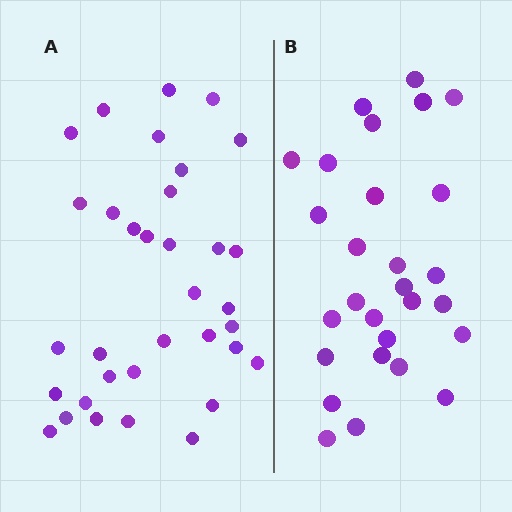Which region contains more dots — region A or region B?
Region A (the left region) has more dots.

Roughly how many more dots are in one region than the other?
Region A has about 6 more dots than region B.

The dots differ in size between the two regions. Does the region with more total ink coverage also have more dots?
No. Region B has more total ink coverage because its dots are larger, but region A actually contains more individual dots. Total area can be misleading — the number of items is what matters here.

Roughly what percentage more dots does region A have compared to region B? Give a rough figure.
About 20% more.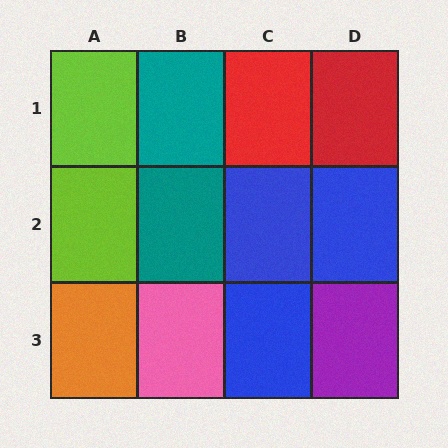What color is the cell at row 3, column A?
Orange.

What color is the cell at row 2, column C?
Blue.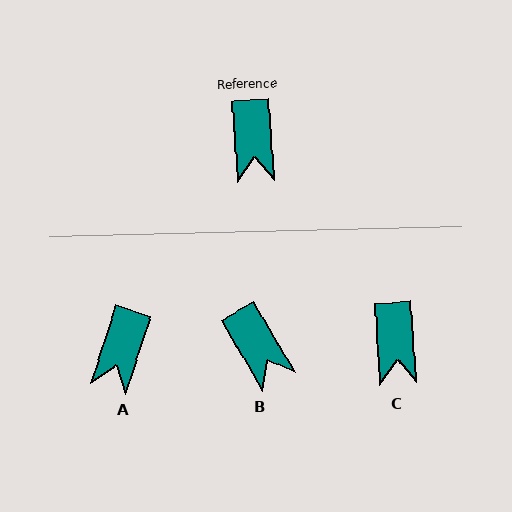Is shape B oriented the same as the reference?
No, it is off by about 27 degrees.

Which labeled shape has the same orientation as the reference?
C.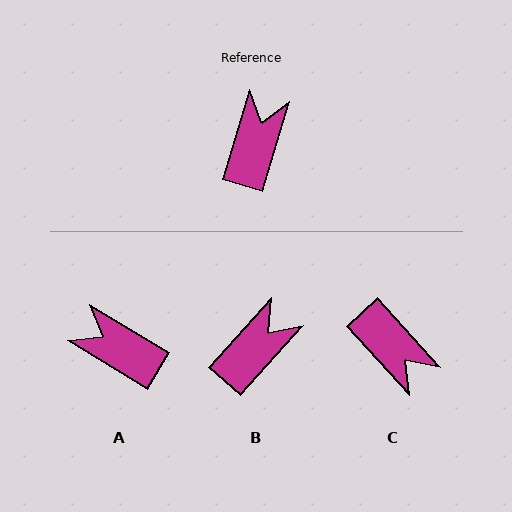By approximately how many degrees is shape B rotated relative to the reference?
Approximately 25 degrees clockwise.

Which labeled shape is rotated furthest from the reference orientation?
C, about 121 degrees away.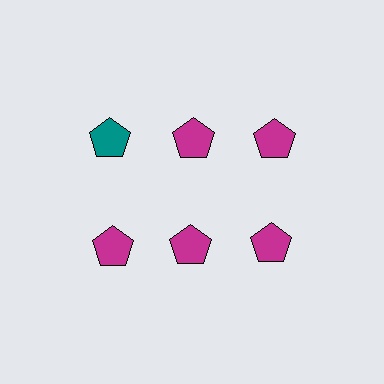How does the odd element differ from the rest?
It has a different color: teal instead of magenta.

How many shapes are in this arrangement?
There are 6 shapes arranged in a grid pattern.